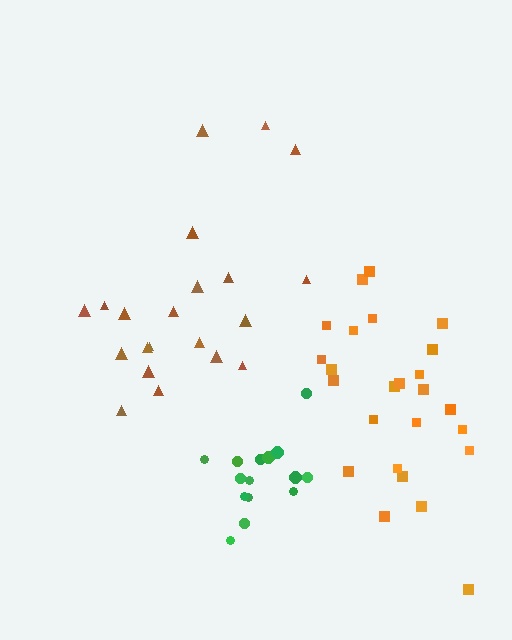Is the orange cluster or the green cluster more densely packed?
Green.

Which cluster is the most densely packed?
Green.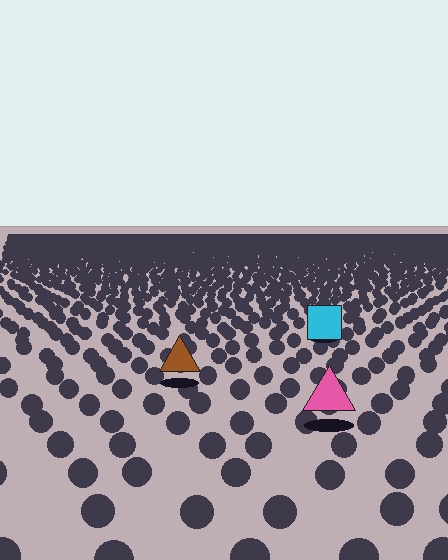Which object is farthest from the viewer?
The cyan square is farthest from the viewer. It appears smaller and the ground texture around it is denser.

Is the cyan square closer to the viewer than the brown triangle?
No. The brown triangle is closer — you can tell from the texture gradient: the ground texture is coarser near it.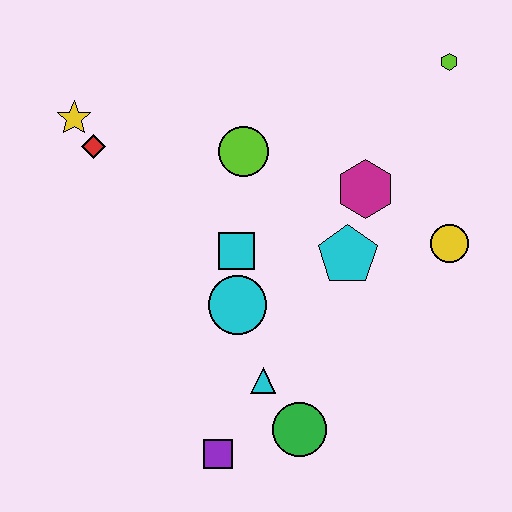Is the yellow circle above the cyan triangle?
Yes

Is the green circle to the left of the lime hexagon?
Yes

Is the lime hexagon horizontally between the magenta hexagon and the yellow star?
No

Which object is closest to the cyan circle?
The cyan square is closest to the cyan circle.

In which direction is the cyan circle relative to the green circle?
The cyan circle is above the green circle.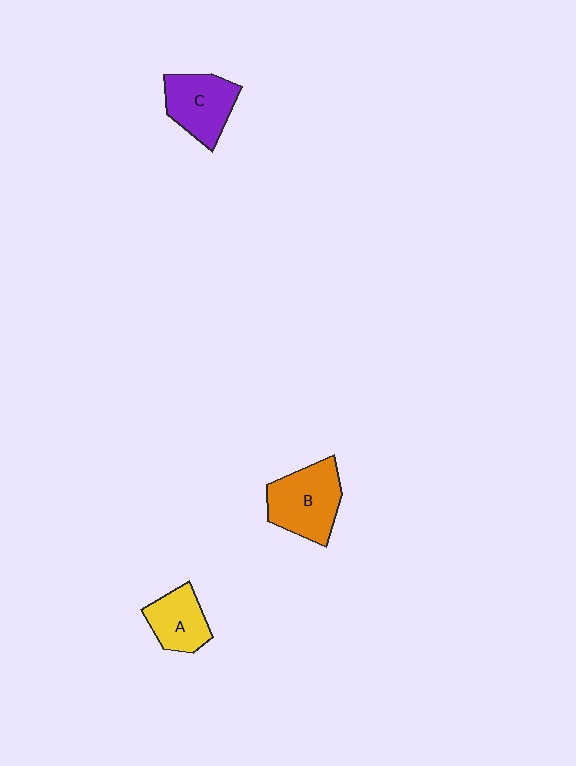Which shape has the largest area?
Shape B (orange).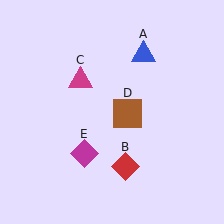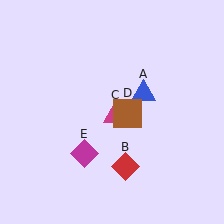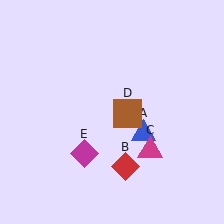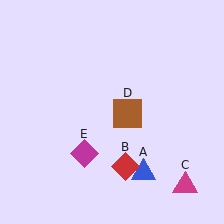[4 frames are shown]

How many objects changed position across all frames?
2 objects changed position: blue triangle (object A), magenta triangle (object C).